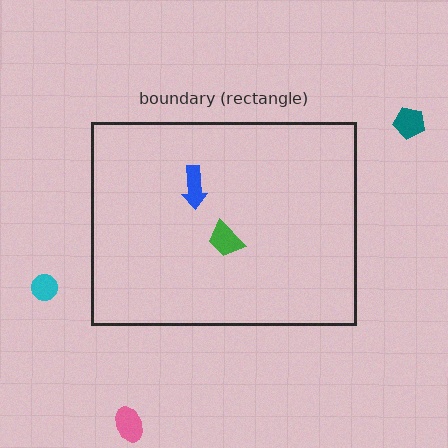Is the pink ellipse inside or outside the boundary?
Outside.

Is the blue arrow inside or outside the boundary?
Inside.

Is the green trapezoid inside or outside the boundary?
Inside.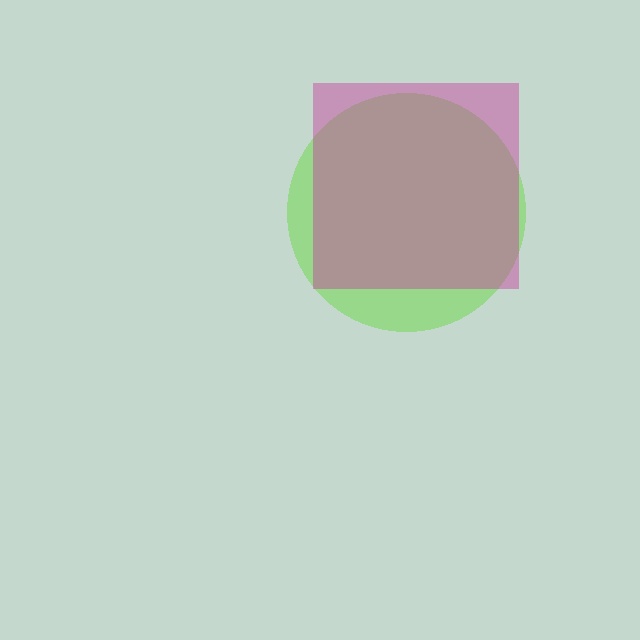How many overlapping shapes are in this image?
There are 2 overlapping shapes in the image.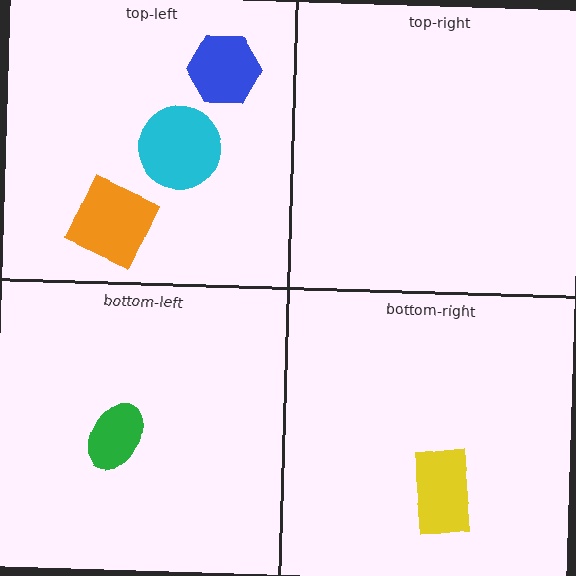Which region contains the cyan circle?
The top-left region.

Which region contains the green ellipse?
The bottom-left region.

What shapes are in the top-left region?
The blue hexagon, the orange diamond, the cyan circle.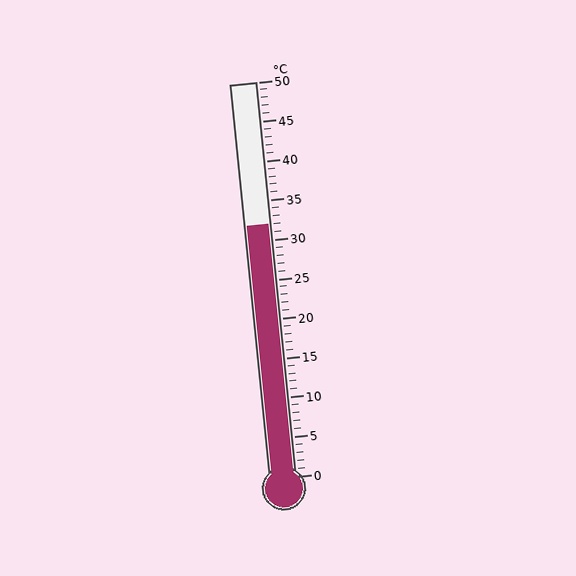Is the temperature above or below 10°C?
The temperature is above 10°C.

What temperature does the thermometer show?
The thermometer shows approximately 32°C.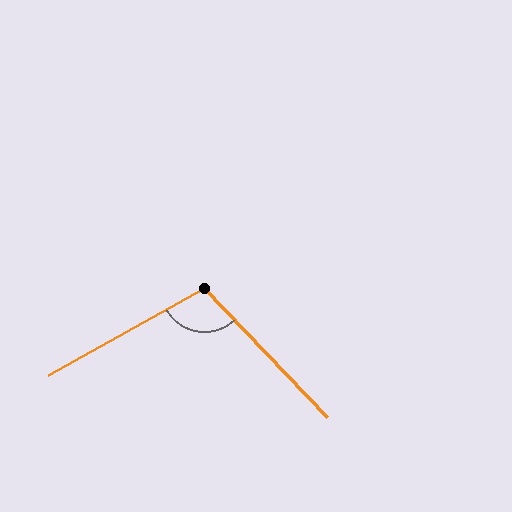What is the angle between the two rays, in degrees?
Approximately 105 degrees.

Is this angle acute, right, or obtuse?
It is obtuse.